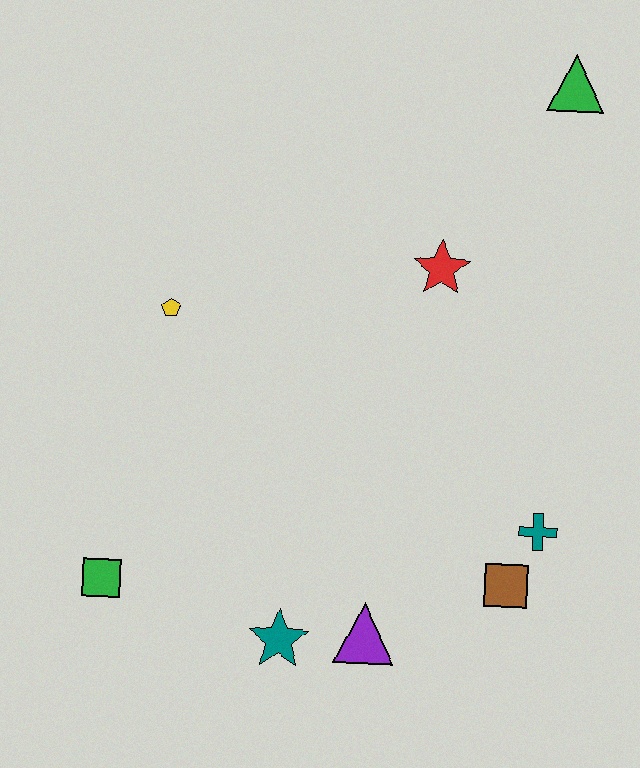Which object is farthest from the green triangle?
The green square is farthest from the green triangle.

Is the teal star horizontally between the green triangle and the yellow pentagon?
Yes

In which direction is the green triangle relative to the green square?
The green triangle is above the green square.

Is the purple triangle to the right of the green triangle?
No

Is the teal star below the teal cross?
Yes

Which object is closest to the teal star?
The purple triangle is closest to the teal star.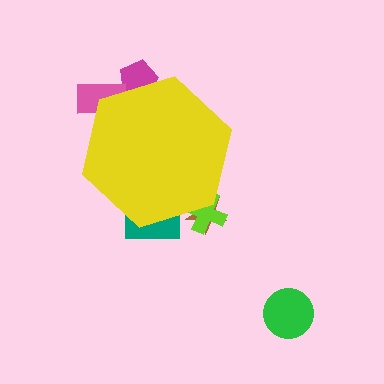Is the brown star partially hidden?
Yes, the brown star is partially hidden behind the yellow hexagon.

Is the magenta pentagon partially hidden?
Yes, the magenta pentagon is partially hidden behind the yellow hexagon.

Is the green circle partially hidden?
No, the green circle is fully visible.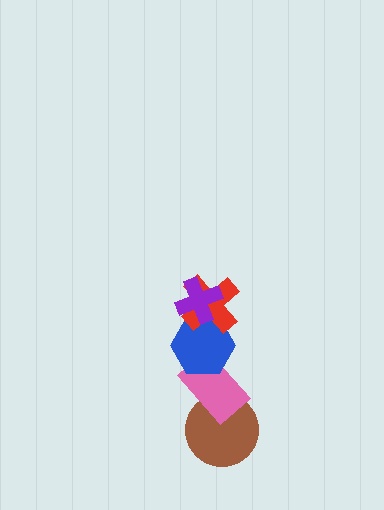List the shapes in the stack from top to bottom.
From top to bottom: the purple cross, the red cross, the blue hexagon, the pink rectangle, the brown circle.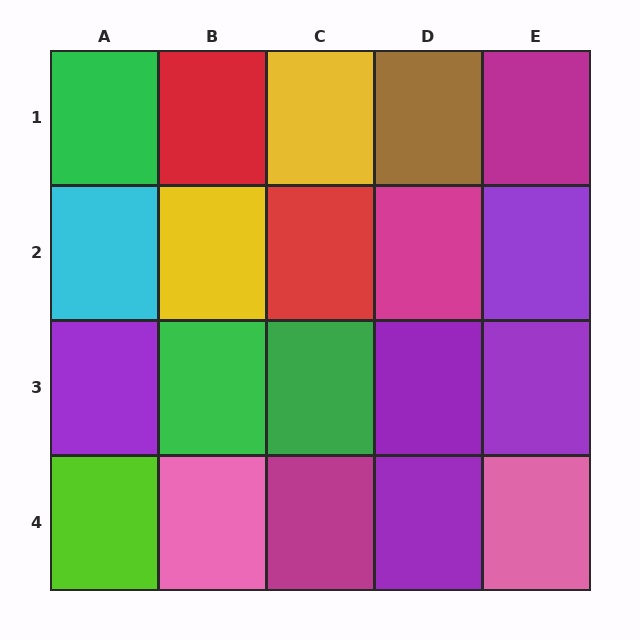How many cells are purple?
5 cells are purple.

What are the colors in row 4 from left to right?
Lime, pink, magenta, purple, pink.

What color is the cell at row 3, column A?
Purple.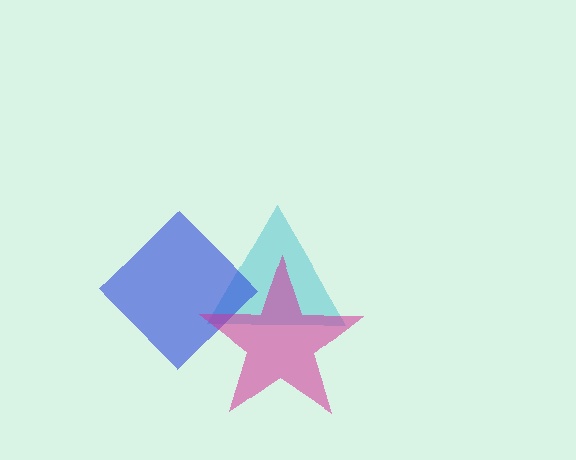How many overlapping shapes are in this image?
There are 3 overlapping shapes in the image.